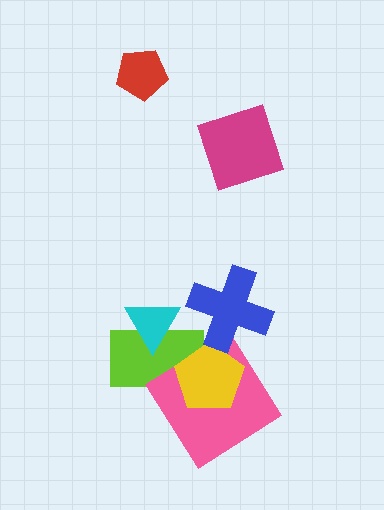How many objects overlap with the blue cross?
0 objects overlap with the blue cross.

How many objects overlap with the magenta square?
0 objects overlap with the magenta square.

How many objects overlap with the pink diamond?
2 objects overlap with the pink diamond.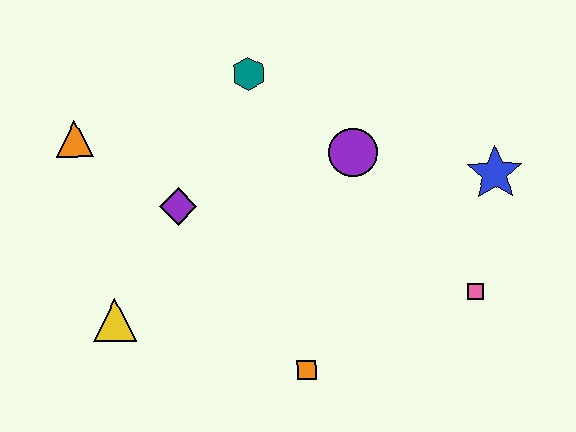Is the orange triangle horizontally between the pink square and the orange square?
No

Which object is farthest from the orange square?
The orange triangle is farthest from the orange square.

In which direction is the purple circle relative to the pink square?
The purple circle is above the pink square.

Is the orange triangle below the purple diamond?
No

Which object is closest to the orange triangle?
The purple diamond is closest to the orange triangle.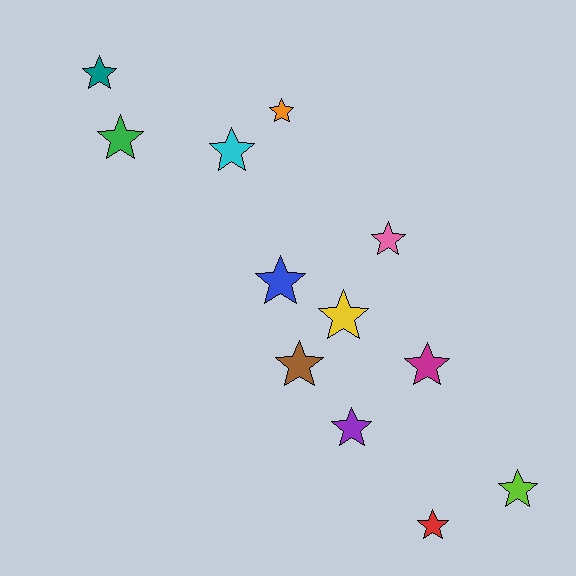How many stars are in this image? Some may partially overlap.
There are 12 stars.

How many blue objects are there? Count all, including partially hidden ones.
There is 1 blue object.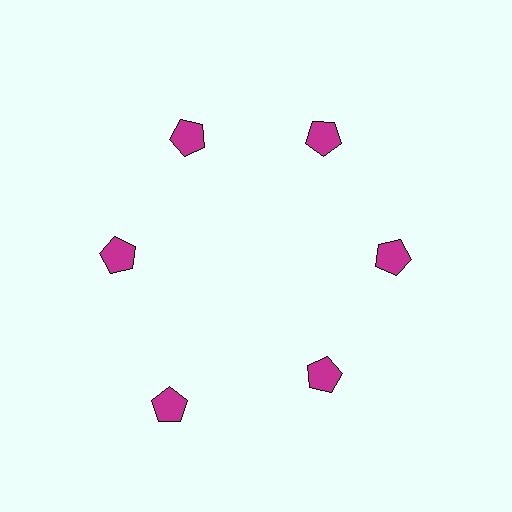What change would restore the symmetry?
The symmetry would be restored by moving it inward, back onto the ring so that all 6 pentagons sit at equal angles and equal distance from the center.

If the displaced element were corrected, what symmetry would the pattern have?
It would have 6-fold rotational symmetry — the pattern would map onto itself every 60 degrees.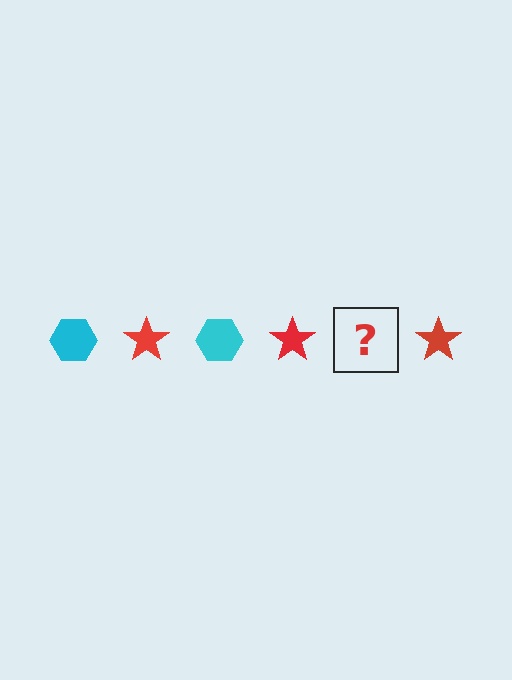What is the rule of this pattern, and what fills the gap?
The rule is that the pattern alternates between cyan hexagon and red star. The gap should be filled with a cyan hexagon.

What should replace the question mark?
The question mark should be replaced with a cyan hexagon.